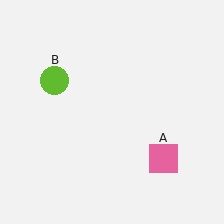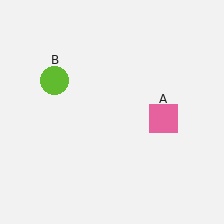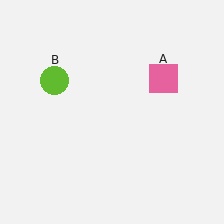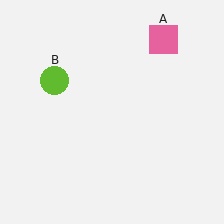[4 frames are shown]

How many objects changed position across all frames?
1 object changed position: pink square (object A).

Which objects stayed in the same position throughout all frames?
Lime circle (object B) remained stationary.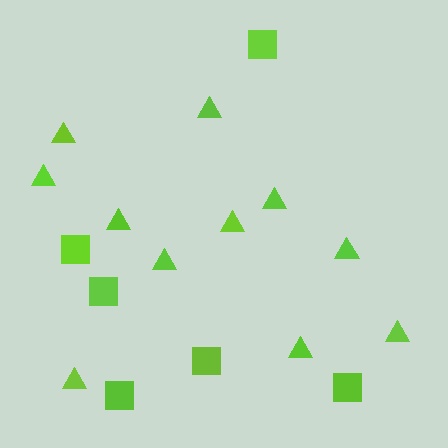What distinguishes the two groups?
There are 2 groups: one group of squares (6) and one group of triangles (11).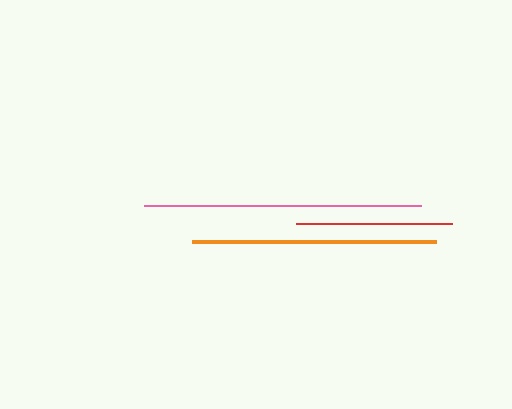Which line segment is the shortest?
The red line is the shortest at approximately 156 pixels.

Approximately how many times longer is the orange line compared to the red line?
The orange line is approximately 1.6 times the length of the red line.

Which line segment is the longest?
The pink line is the longest at approximately 277 pixels.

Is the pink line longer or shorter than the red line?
The pink line is longer than the red line.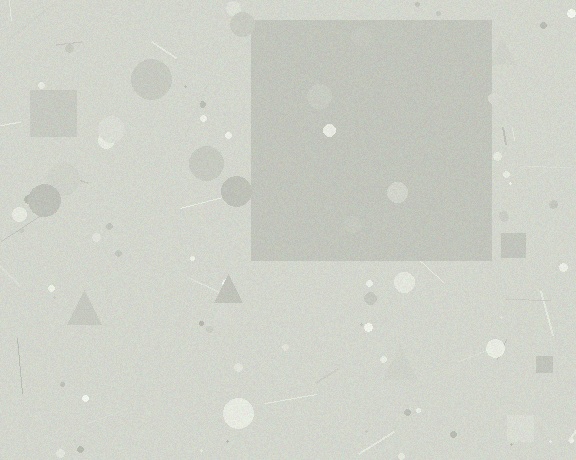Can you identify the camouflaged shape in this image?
The camouflaged shape is a square.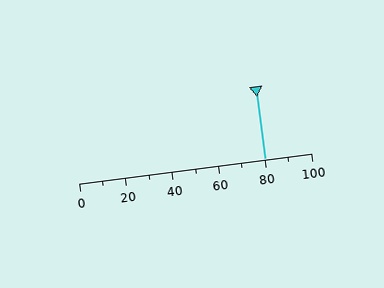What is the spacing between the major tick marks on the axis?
The major ticks are spaced 20 apart.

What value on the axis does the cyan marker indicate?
The marker indicates approximately 80.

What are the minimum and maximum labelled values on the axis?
The axis runs from 0 to 100.